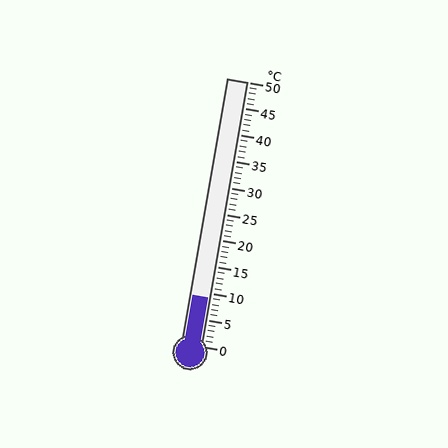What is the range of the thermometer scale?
The thermometer scale ranges from 0°C to 50°C.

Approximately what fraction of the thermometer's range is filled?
The thermometer is filled to approximately 20% of its range.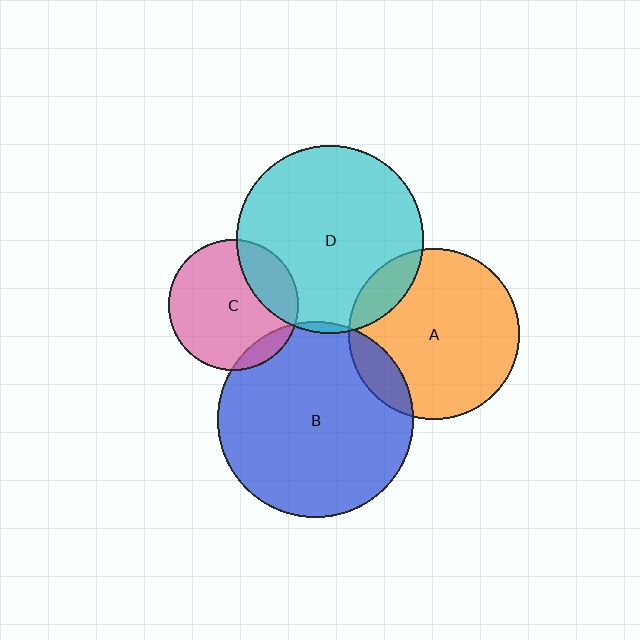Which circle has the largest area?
Circle B (blue).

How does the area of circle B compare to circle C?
Approximately 2.3 times.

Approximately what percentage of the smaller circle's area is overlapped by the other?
Approximately 15%.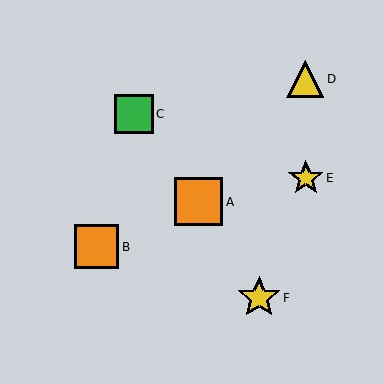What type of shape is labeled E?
Shape E is a yellow star.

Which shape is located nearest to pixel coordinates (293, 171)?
The yellow star (labeled E) at (306, 178) is nearest to that location.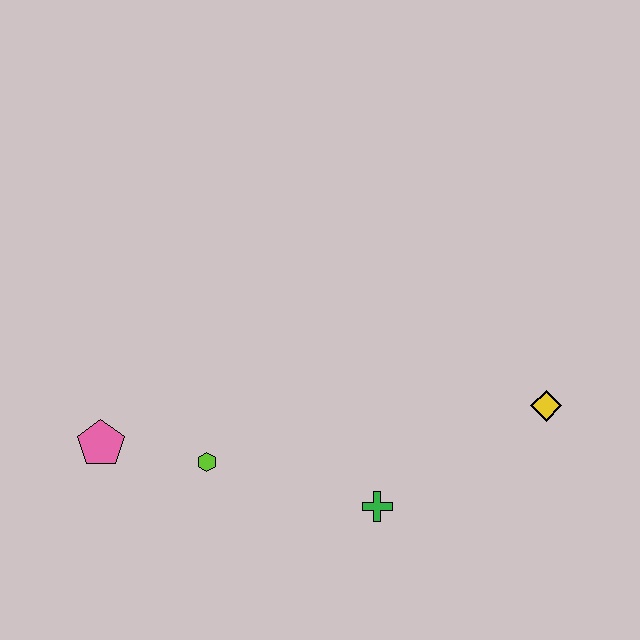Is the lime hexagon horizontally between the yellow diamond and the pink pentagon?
Yes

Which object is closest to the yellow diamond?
The green cross is closest to the yellow diamond.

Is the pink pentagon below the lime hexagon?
No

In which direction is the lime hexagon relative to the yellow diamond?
The lime hexagon is to the left of the yellow diamond.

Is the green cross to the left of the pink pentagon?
No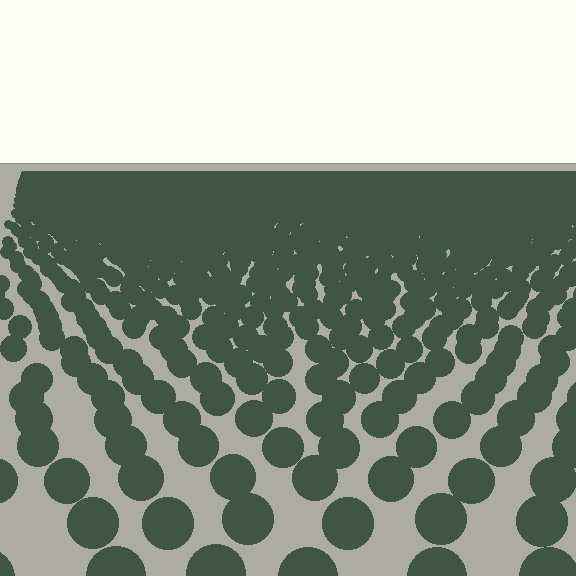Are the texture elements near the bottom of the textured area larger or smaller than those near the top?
Larger. Near the bottom, elements are closer to the viewer and appear at a bigger on-screen size.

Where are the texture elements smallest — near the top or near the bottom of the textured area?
Near the top.